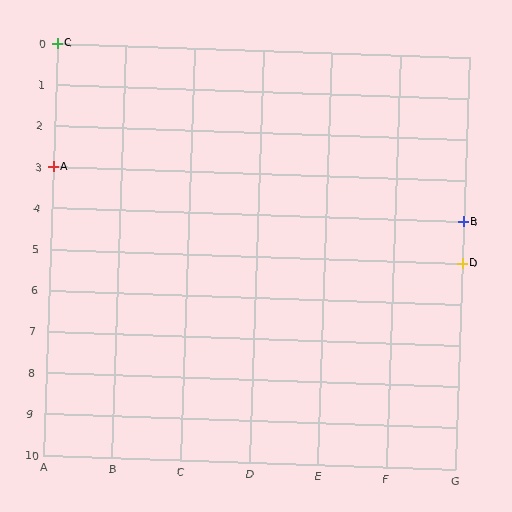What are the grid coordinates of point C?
Point C is at grid coordinates (A, 0).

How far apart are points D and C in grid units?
Points D and C are 6 columns and 5 rows apart (about 7.8 grid units diagonally).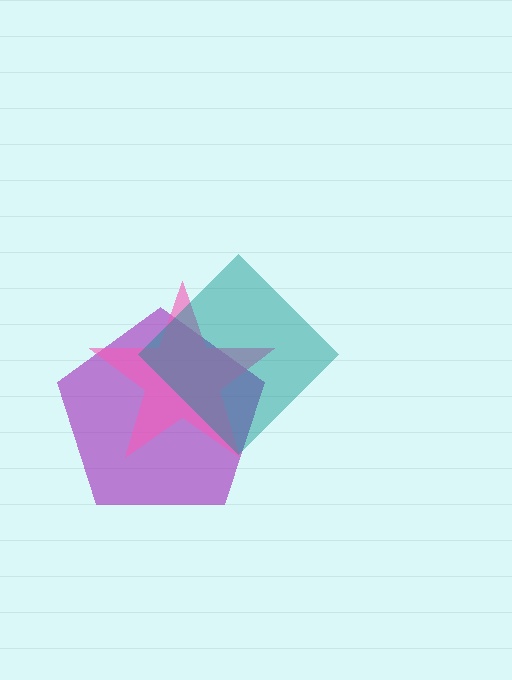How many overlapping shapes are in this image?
There are 3 overlapping shapes in the image.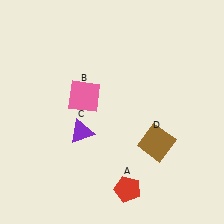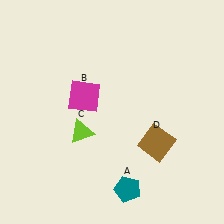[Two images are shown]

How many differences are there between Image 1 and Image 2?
There are 3 differences between the two images.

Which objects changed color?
A changed from red to teal. B changed from pink to magenta. C changed from purple to lime.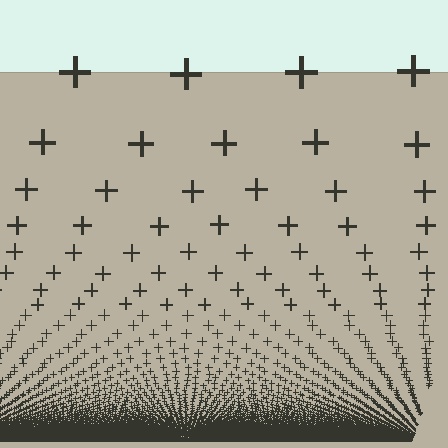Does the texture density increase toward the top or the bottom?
Density increases toward the bottom.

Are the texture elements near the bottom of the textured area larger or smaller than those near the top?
Smaller. The gradient is inverted — elements near the bottom are smaller and denser.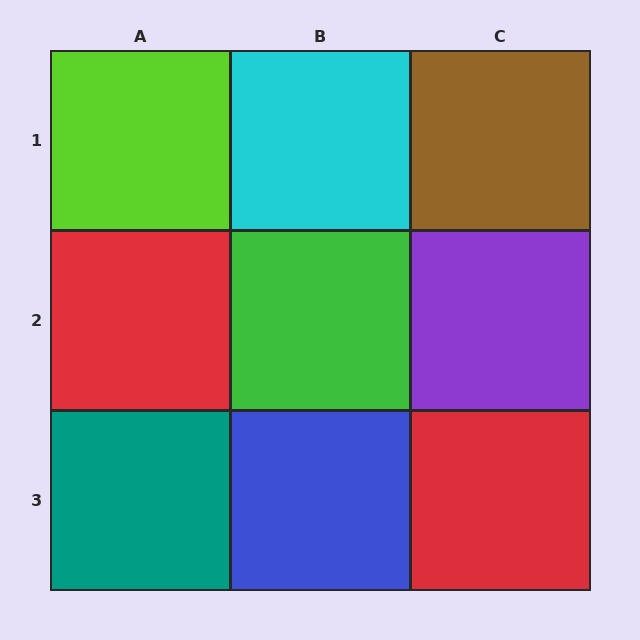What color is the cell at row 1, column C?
Brown.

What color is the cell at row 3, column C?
Red.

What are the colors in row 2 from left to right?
Red, green, purple.